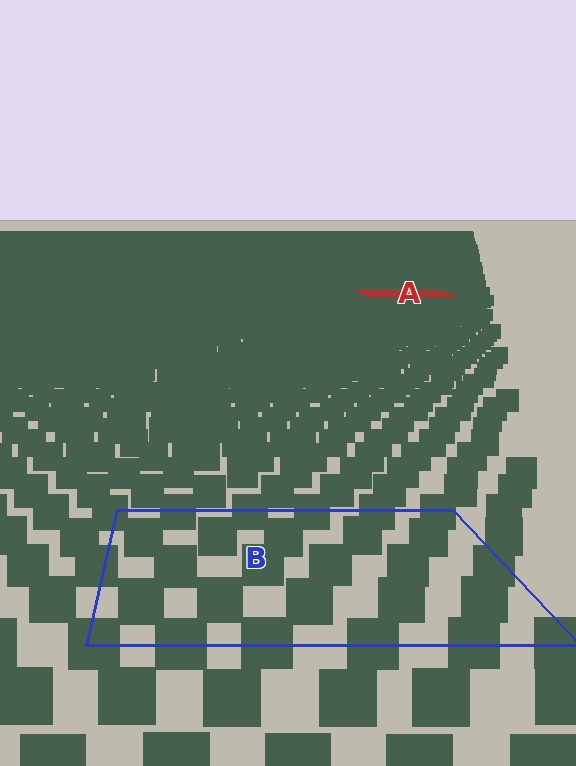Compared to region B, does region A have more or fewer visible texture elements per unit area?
Region A has more texture elements per unit area — they are packed more densely because it is farther away.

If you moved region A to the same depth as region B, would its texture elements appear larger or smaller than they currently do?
They would appear larger. At a closer depth, the same texture elements are projected at a bigger on-screen size.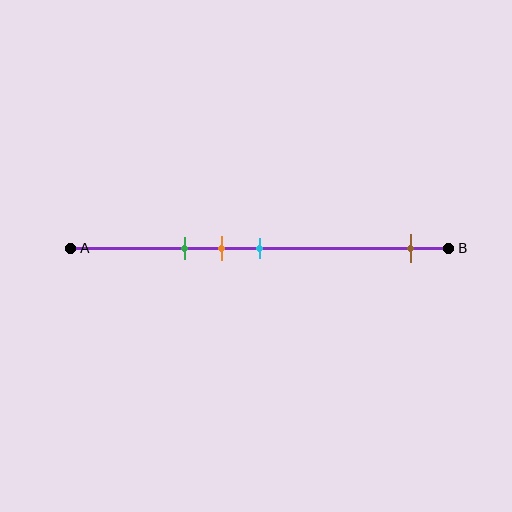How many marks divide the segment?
There are 4 marks dividing the segment.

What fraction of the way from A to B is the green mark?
The green mark is approximately 30% (0.3) of the way from A to B.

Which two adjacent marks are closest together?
The orange and cyan marks are the closest adjacent pair.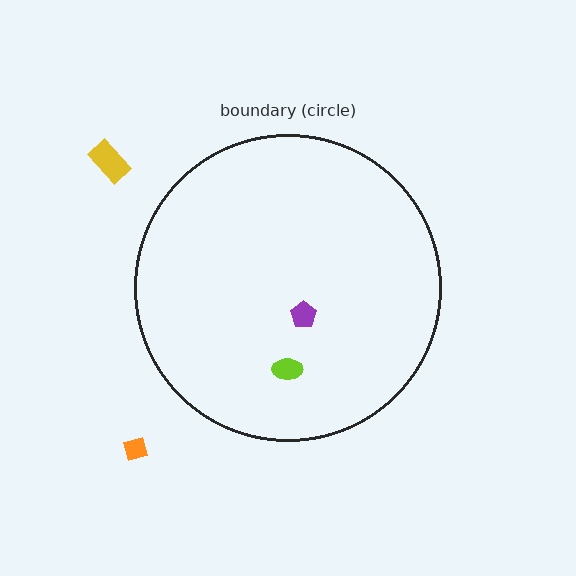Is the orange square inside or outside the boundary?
Outside.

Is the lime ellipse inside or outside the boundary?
Inside.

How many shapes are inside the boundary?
2 inside, 2 outside.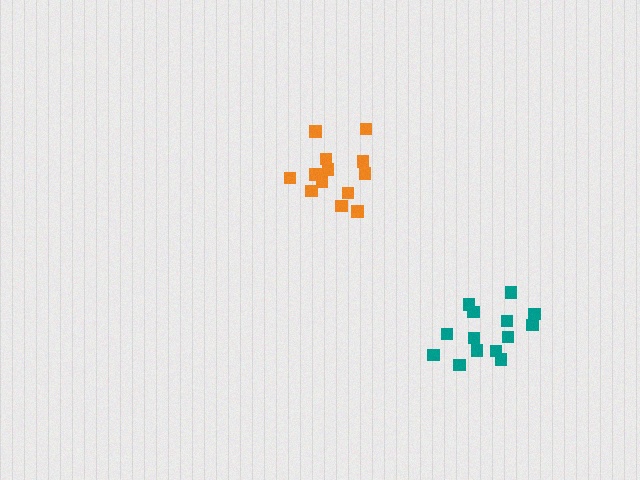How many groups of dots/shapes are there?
There are 2 groups.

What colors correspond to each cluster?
The clusters are colored: teal, orange.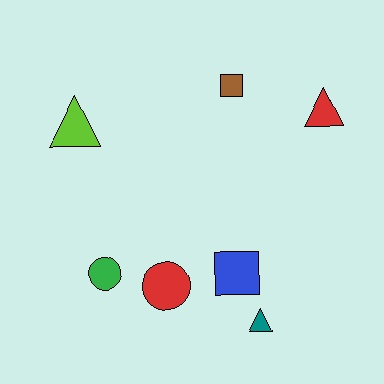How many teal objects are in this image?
There is 1 teal object.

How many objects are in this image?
There are 7 objects.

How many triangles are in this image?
There are 3 triangles.